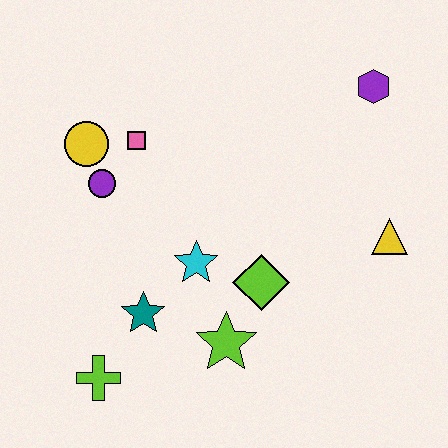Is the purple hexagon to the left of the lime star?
No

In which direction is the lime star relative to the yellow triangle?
The lime star is to the left of the yellow triangle.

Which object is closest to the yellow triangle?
The lime diamond is closest to the yellow triangle.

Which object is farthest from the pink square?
The yellow triangle is farthest from the pink square.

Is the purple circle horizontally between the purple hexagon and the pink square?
No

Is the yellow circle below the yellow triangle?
No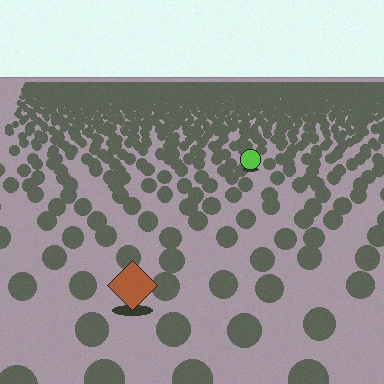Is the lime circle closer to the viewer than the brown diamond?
No. The brown diamond is closer — you can tell from the texture gradient: the ground texture is coarser near it.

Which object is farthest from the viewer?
The lime circle is farthest from the viewer. It appears smaller and the ground texture around it is denser.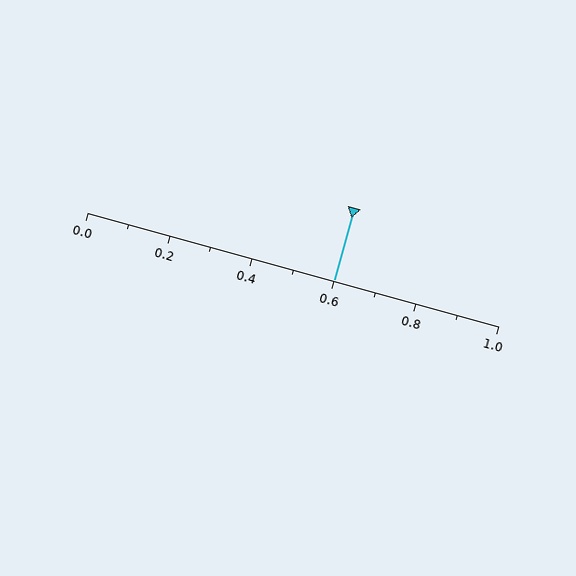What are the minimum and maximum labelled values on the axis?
The axis runs from 0.0 to 1.0.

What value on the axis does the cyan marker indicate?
The marker indicates approximately 0.6.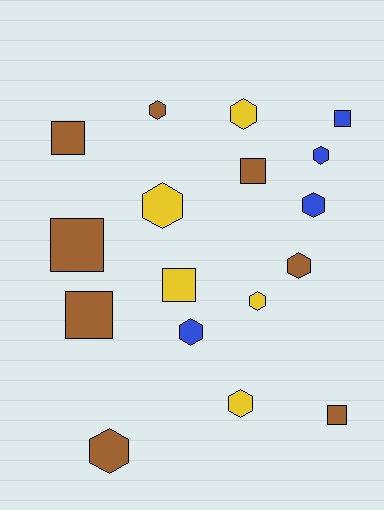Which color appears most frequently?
Brown, with 8 objects.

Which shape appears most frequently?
Hexagon, with 10 objects.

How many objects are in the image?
There are 17 objects.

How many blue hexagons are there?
There are 3 blue hexagons.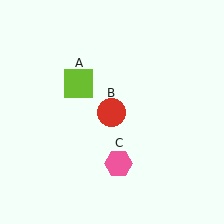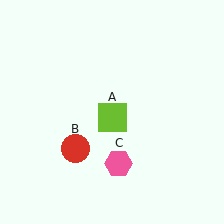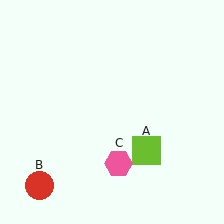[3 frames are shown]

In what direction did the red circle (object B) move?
The red circle (object B) moved down and to the left.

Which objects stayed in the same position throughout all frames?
Pink hexagon (object C) remained stationary.